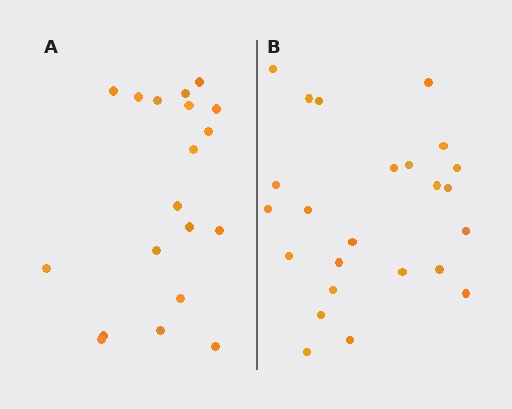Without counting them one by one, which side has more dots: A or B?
Region B (the right region) has more dots.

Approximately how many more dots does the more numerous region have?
Region B has about 5 more dots than region A.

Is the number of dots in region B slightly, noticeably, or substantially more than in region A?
Region B has noticeably more, but not dramatically so. The ratio is roughly 1.3 to 1.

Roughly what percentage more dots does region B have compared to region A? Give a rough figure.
About 25% more.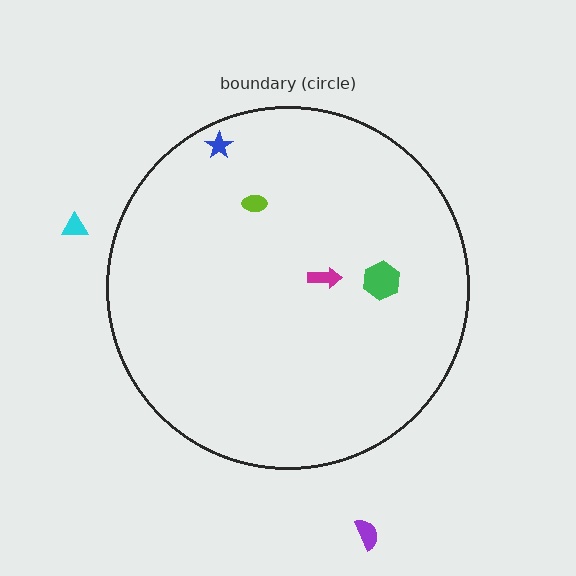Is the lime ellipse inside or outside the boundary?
Inside.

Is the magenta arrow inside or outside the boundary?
Inside.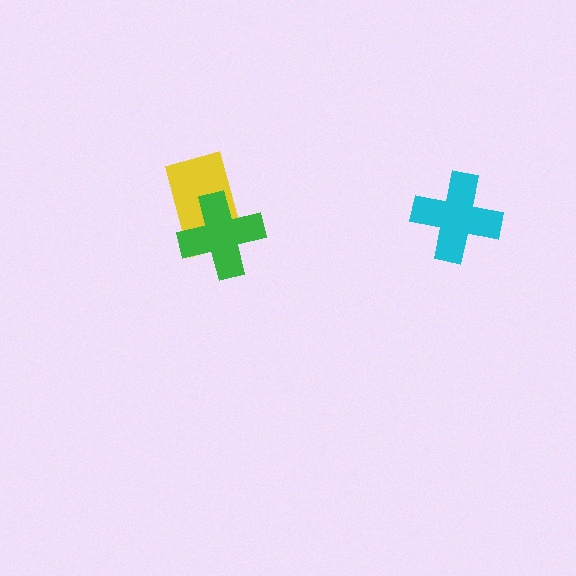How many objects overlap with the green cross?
1 object overlaps with the green cross.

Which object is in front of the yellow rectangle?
The green cross is in front of the yellow rectangle.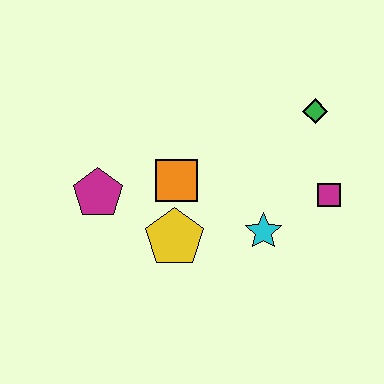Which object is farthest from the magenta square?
The magenta pentagon is farthest from the magenta square.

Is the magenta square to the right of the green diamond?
Yes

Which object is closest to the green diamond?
The magenta square is closest to the green diamond.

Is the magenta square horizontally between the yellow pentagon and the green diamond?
No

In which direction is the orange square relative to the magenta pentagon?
The orange square is to the right of the magenta pentagon.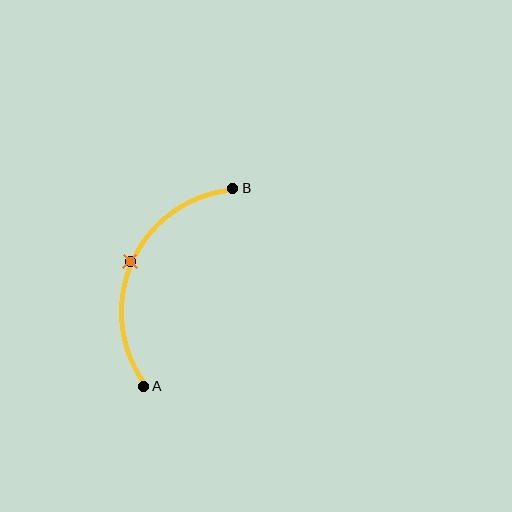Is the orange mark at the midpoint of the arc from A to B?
Yes. The orange mark lies on the arc at equal arc-length from both A and B — it is the arc midpoint.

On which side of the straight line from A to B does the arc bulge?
The arc bulges to the left of the straight line connecting A and B.